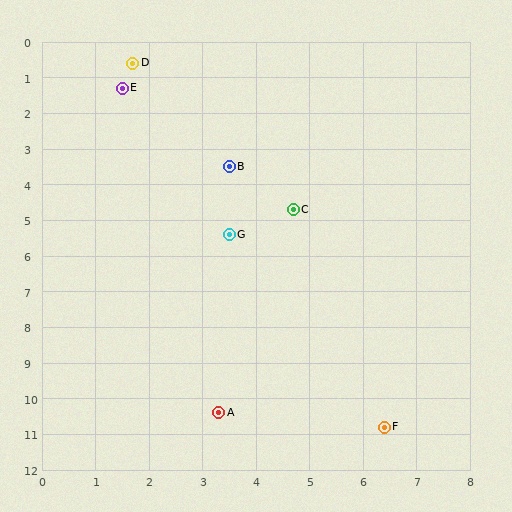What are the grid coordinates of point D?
Point D is at approximately (1.7, 0.6).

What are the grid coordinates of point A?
Point A is at approximately (3.3, 10.4).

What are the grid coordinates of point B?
Point B is at approximately (3.5, 3.5).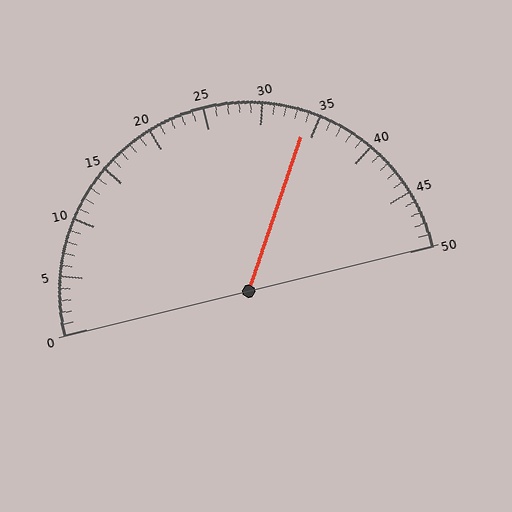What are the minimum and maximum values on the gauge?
The gauge ranges from 0 to 50.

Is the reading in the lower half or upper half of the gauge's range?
The reading is in the upper half of the range (0 to 50).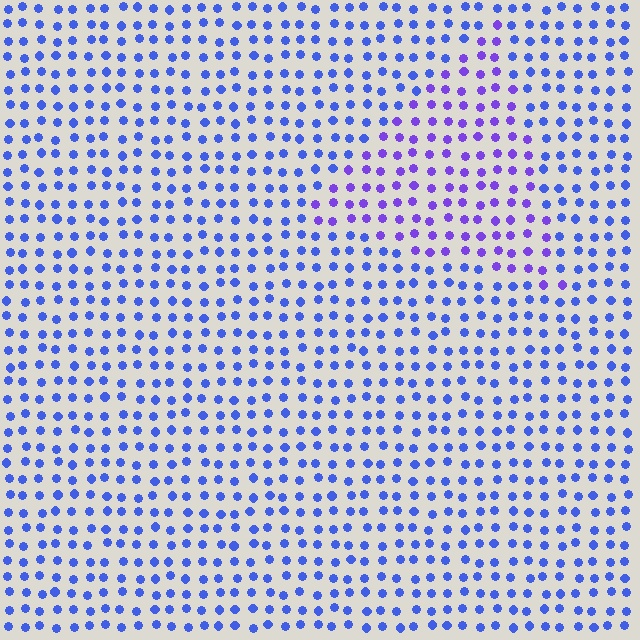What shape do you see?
I see a triangle.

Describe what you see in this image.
The image is filled with small blue elements in a uniform arrangement. A triangle-shaped region is visible where the elements are tinted to a slightly different hue, forming a subtle color boundary.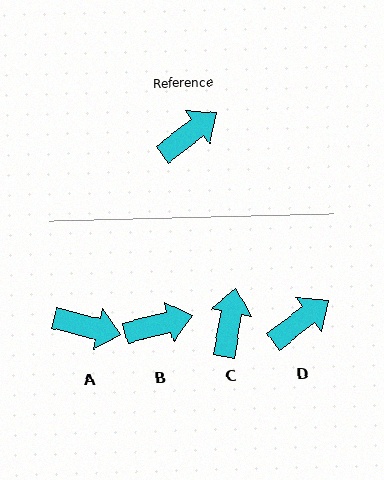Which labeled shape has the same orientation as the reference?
D.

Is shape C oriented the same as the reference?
No, it is off by about 43 degrees.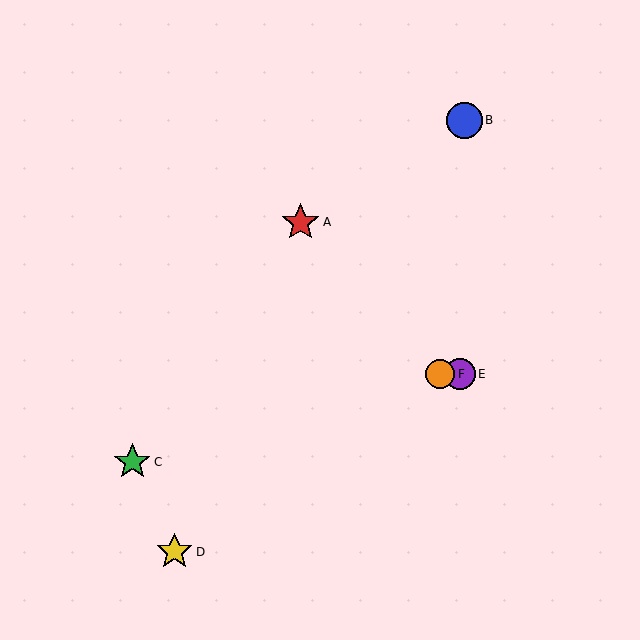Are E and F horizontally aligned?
Yes, both are at y≈374.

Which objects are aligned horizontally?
Objects E, F are aligned horizontally.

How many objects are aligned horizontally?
2 objects (E, F) are aligned horizontally.